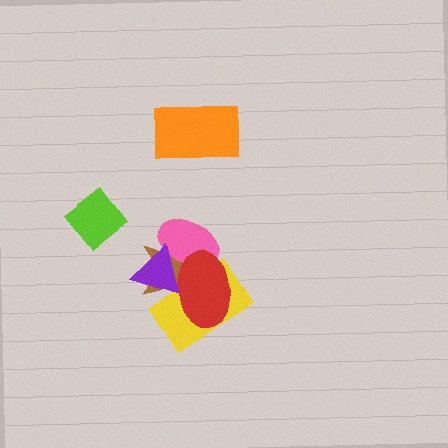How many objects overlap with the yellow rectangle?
4 objects overlap with the yellow rectangle.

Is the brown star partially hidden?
Yes, it is partially covered by another shape.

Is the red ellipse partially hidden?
Yes, it is partially covered by another shape.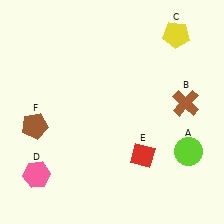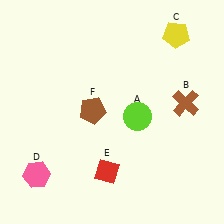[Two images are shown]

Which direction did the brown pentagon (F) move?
The brown pentagon (F) moved right.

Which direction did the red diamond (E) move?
The red diamond (E) moved left.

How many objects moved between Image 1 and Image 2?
3 objects moved between the two images.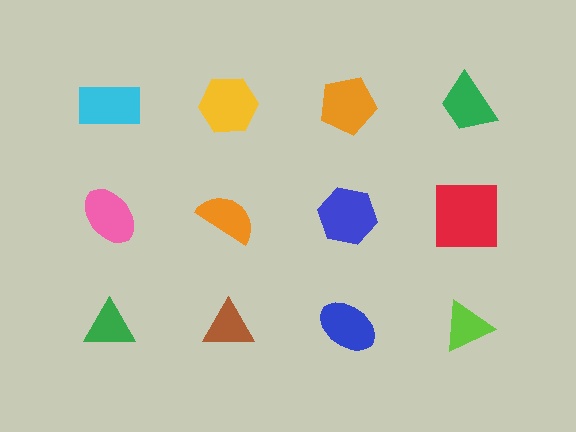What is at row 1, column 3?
An orange pentagon.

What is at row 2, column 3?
A blue hexagon.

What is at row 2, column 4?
A red square.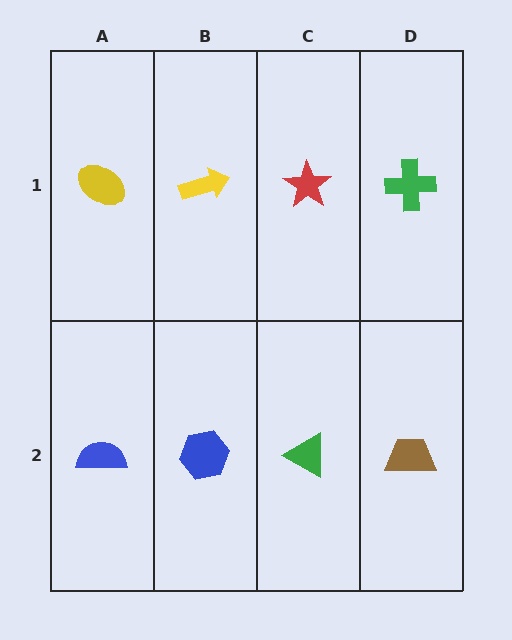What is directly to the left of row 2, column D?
A green triangle.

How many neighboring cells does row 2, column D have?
2.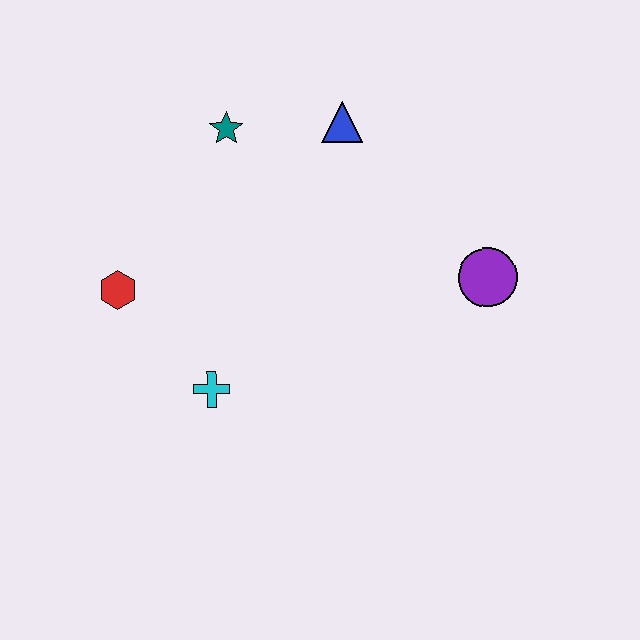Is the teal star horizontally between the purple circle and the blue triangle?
No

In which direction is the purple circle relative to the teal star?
The purple circle is to the right of the teal star.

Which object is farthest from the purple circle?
The red hexagon is farthest from the purple circle.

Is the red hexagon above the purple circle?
No